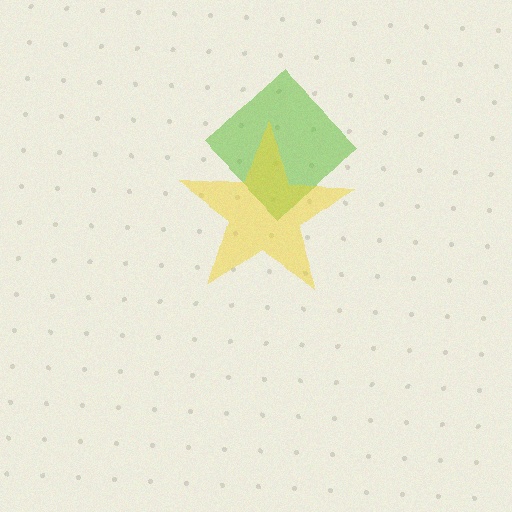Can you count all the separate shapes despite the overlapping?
Yes, there are 2 separate shapes.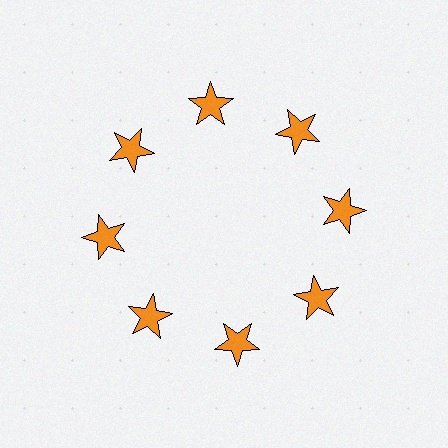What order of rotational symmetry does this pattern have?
This pattern has 8-fold rotational symmetry.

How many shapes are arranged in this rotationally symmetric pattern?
There are 8 shapes, arranged in 8 groups of 1.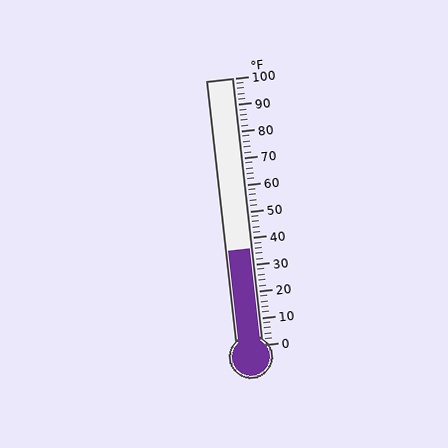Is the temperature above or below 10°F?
The temperature is above 10°F.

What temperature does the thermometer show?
The thermometer shows approximately 36°F.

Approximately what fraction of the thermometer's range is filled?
The thermometer is filled to approximately 35% of its range.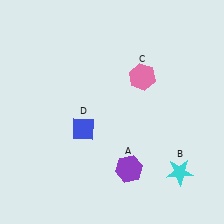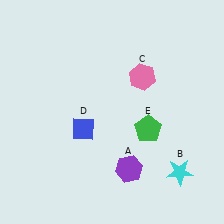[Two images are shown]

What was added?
A green pentagon (E) was added in Image 2.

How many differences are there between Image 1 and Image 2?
There is 1 difference between the two images.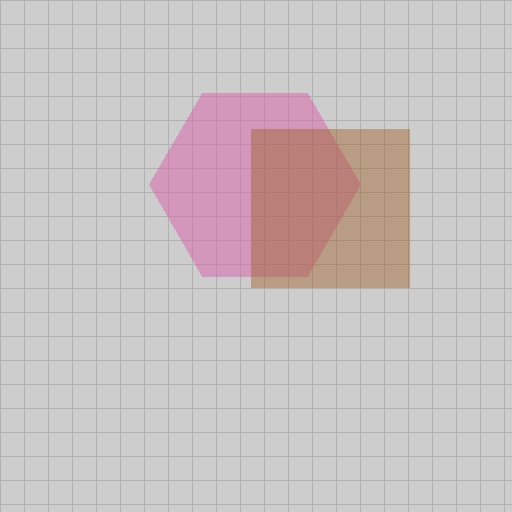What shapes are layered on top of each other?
The layered shapes are: a pink hexagon, a brown square.